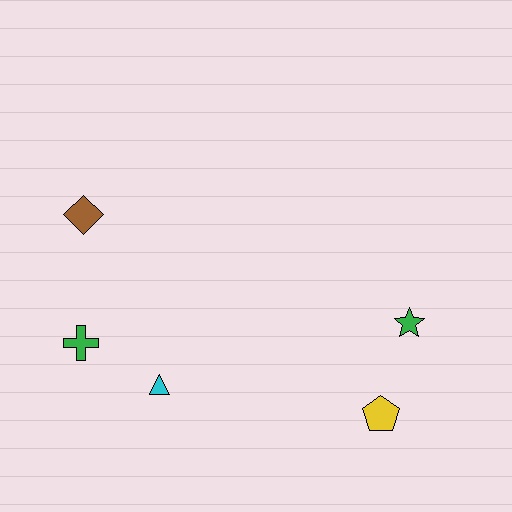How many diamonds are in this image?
There is 1 diamond.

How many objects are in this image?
There are 5 objects.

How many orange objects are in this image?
There are no orange objects.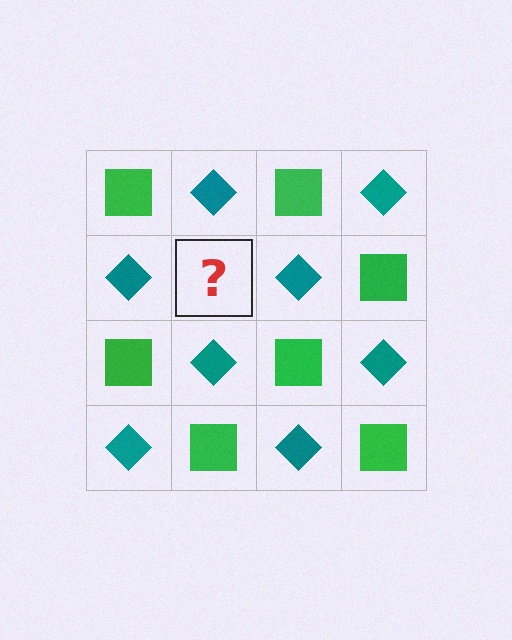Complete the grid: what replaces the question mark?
The question mark should be replaced with a green square.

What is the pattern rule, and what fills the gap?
The rule is that it alternates green square and teal diamond in a checkerboard pattern. The gap should be filled with a green square.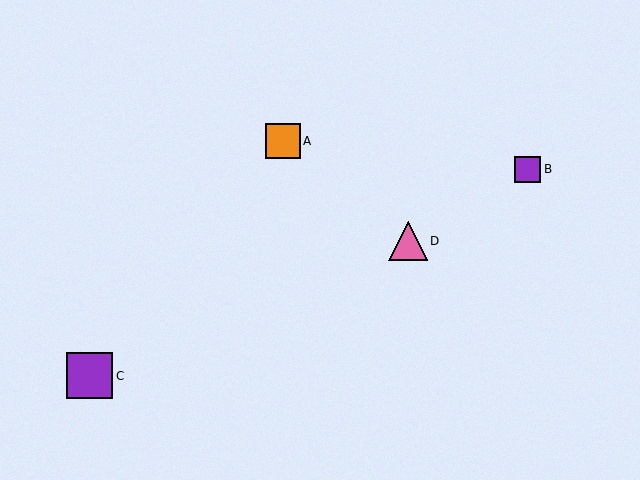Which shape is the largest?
The purple square (labeled C) is the largest.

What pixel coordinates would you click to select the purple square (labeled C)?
Click at (89, 376) to select the purple square C.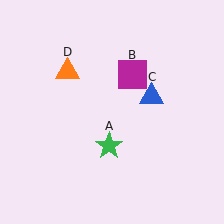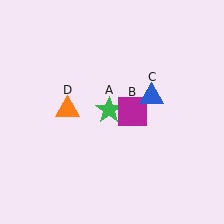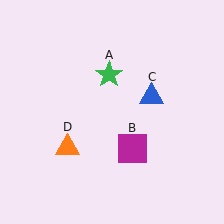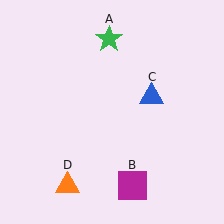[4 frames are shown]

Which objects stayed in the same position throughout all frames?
Blue triangle (object C) remained stationary.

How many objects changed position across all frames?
3 objects changed position: green star (object A), magenta square (object B), orange triangle (object D).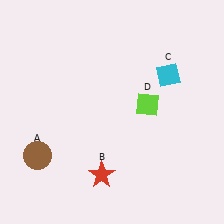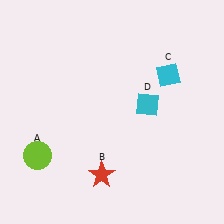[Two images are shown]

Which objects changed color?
A changed from brown to lime. D changed from lime to cyan.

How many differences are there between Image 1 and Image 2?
There are 2 differences between the two images.